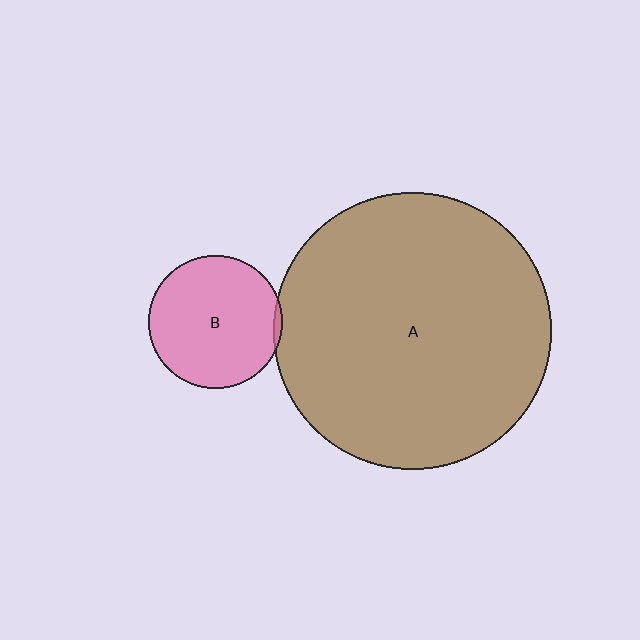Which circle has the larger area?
Circle A (brown).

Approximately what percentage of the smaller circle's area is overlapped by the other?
Approximately 5%.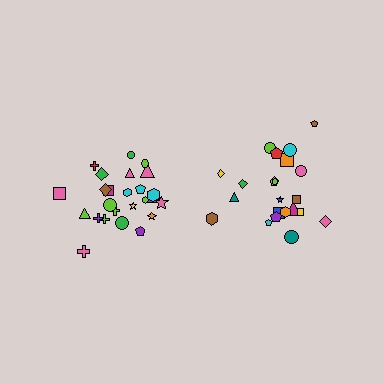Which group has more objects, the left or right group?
The left group.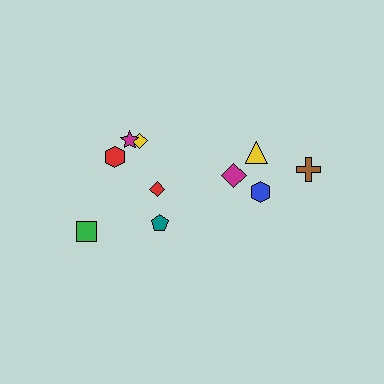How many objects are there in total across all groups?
There are 10 objects.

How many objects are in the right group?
There are 4 objects.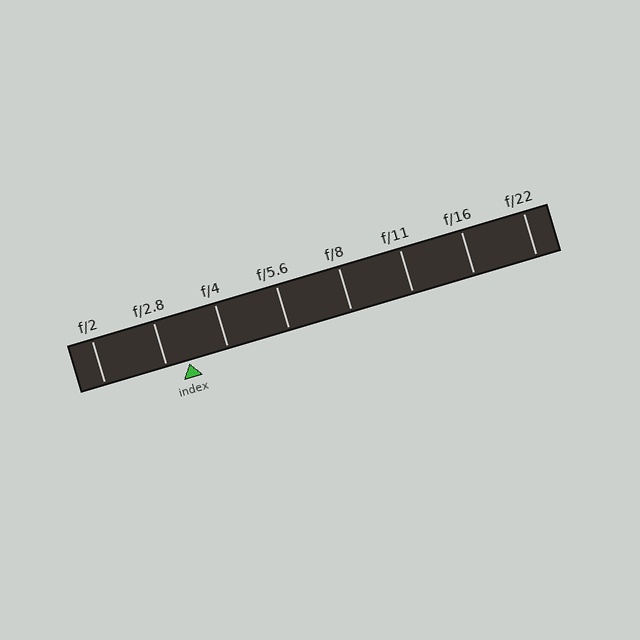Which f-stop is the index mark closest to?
The index mark is closest to f/2.8.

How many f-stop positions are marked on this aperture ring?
There are 8 f-stop positions marked.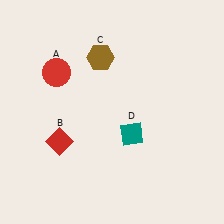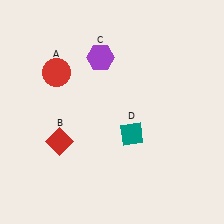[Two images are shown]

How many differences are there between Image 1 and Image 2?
There is 1 difference between the two images.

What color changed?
The hexagon (C) changed from brown in Image 1 to purple in Image 2.